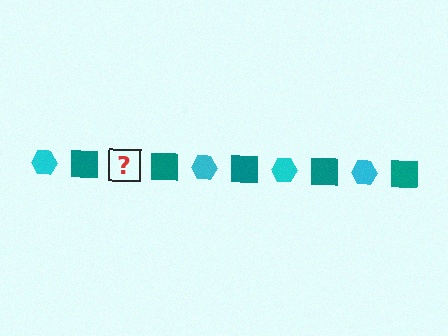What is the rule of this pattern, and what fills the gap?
The rule is that the pattern alternates between cyan hexagon and teal square. The gap should be filled with a cyan hexagon.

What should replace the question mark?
The question mark should be replaced with a cyan hexagon.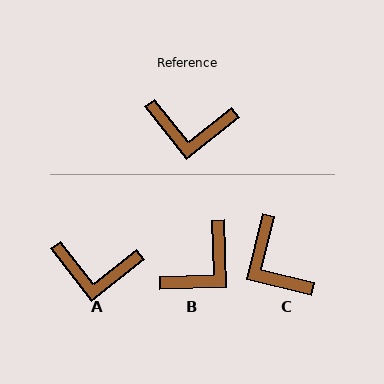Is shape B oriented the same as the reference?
No, it is off by about 53 degrees.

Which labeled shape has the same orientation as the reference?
A.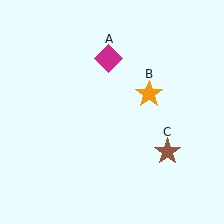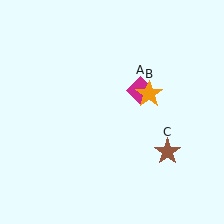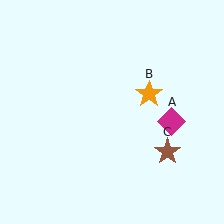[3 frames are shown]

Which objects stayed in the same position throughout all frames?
Orange star (object B) and brown star (object C) remained stationary.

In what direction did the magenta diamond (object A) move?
The magenta diamond (object A) moved down and to the right.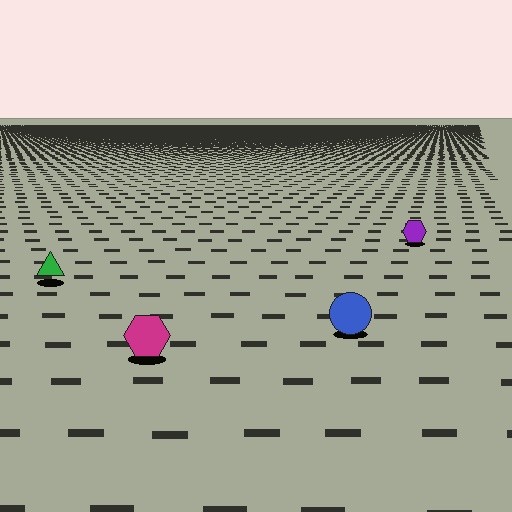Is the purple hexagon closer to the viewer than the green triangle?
No. The green triangle is closer — you can tell from the texture gradient: the ground texture is coarser near it.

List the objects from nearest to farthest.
From nearest to farthest: the magenta hexagon, the blue circle, the green triangle, the purple hexagon.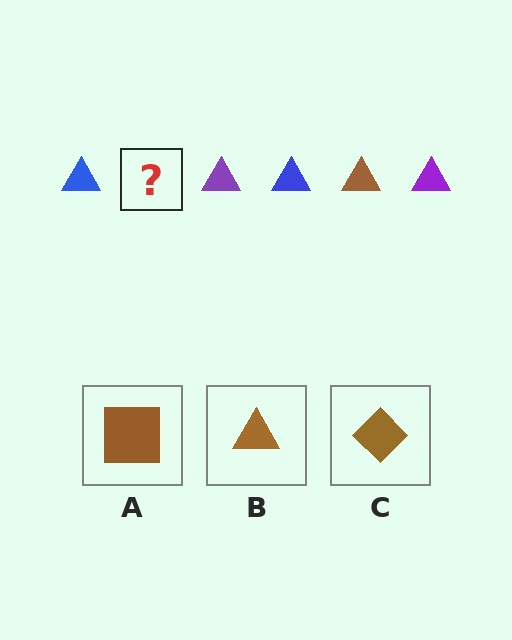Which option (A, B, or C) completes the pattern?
B.